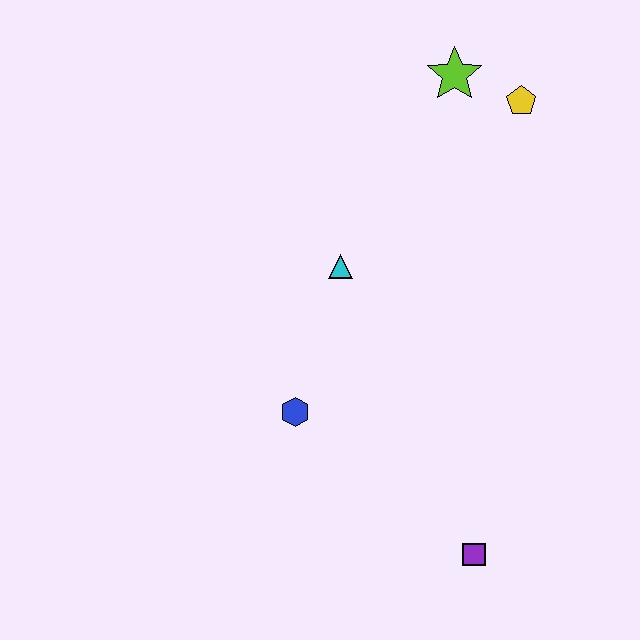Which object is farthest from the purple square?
The lime star is farthest from the purple square.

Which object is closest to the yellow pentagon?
The lime star is closest to the yellow pentagon.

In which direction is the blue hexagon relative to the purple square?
The blue hexagon is to the left of the purple square.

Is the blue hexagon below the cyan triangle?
Yes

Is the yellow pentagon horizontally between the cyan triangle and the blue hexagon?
No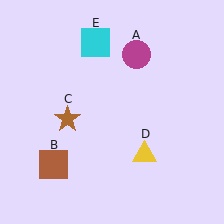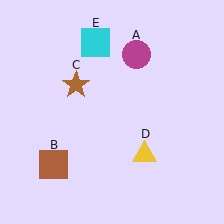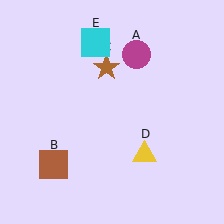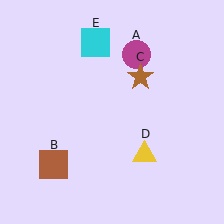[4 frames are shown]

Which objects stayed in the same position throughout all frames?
Magenta circle (object A) and brown square (object B) and yellow triangle (object D) and cyan square (object E) remained stationary.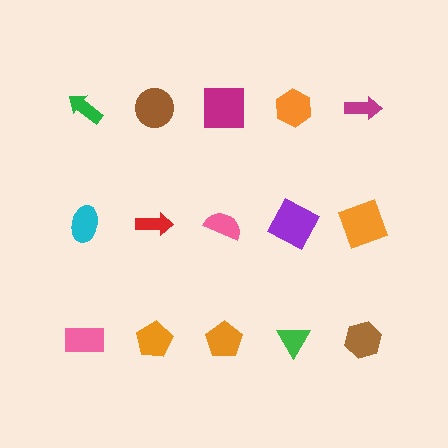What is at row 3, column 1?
A pink rectangle.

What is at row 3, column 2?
An orange pentagon.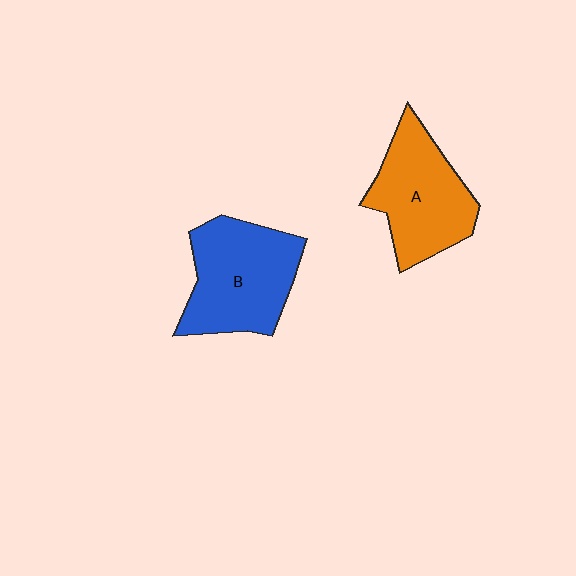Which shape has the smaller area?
Shape A (orange).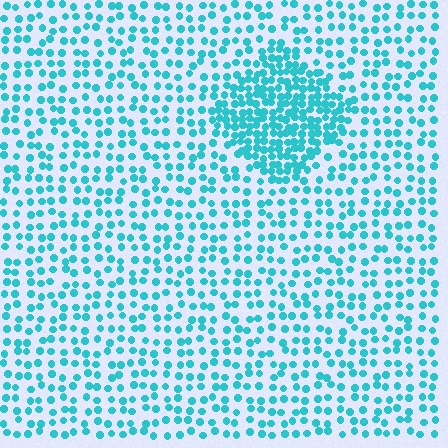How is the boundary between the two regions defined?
The boundary is defined by a change in element density (approximately 2.3x ratio). All elements are the same color, size, and shape.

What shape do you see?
I see a diamond.